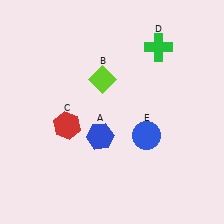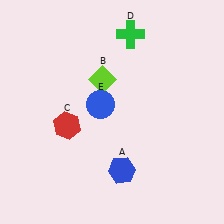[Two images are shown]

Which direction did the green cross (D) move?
The green cross (D) moved left.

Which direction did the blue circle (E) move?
The blue circle (E) moved left.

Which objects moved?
The objects that moved are: the blue hexagon (A), the green cross (D), the blue circle (E).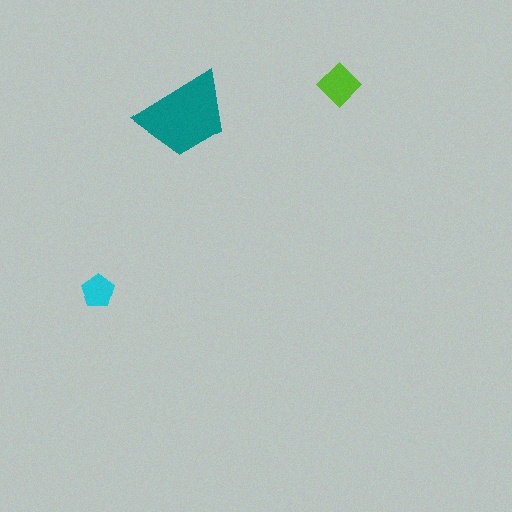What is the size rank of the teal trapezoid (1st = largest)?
1st.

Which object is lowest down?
The cyan pentagon is bottommost.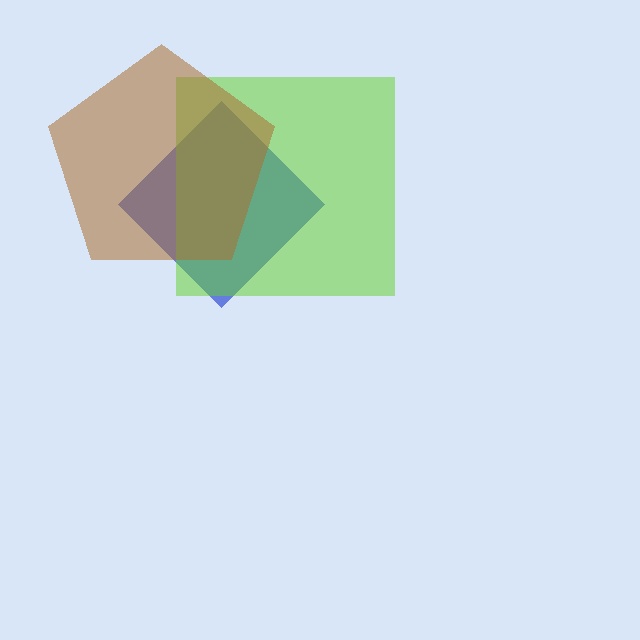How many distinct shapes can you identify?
There are 3 distinct shapes: a blue diamond, a lime square, a brown pentagon.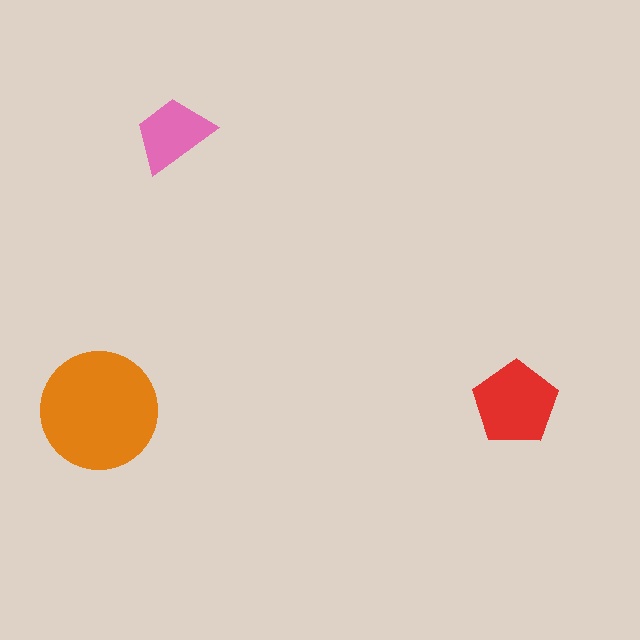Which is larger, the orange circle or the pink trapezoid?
The orange circle.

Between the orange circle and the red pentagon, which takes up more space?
The orange circle.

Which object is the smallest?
The pink trapezoid.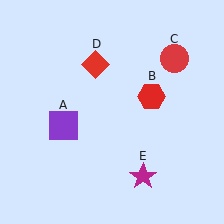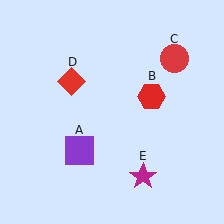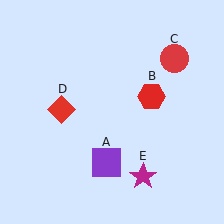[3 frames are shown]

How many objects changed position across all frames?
2 objects changed position: purple square (object A), red diamond (object D).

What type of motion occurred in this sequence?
The purple square (object A), red diamond (object D) rotated counterclockwise around the center of the scene.